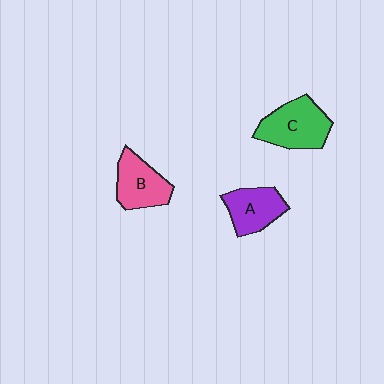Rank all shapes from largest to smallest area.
From largest to smallest: C (green), B (pink), A (purple).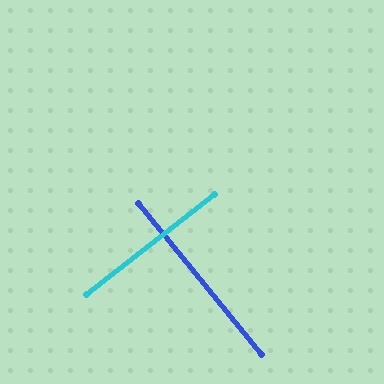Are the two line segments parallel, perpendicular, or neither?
Perpendicular — they meet at approximately 89°.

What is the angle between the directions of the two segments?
Approximately 89 degrees.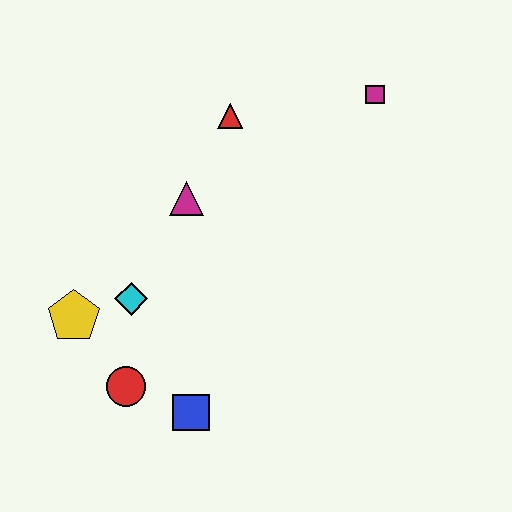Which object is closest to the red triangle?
The magenta triangle is closest to the red triangle.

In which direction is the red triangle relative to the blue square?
The red triangle is above the blue square.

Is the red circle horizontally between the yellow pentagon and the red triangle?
Yes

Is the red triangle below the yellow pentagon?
No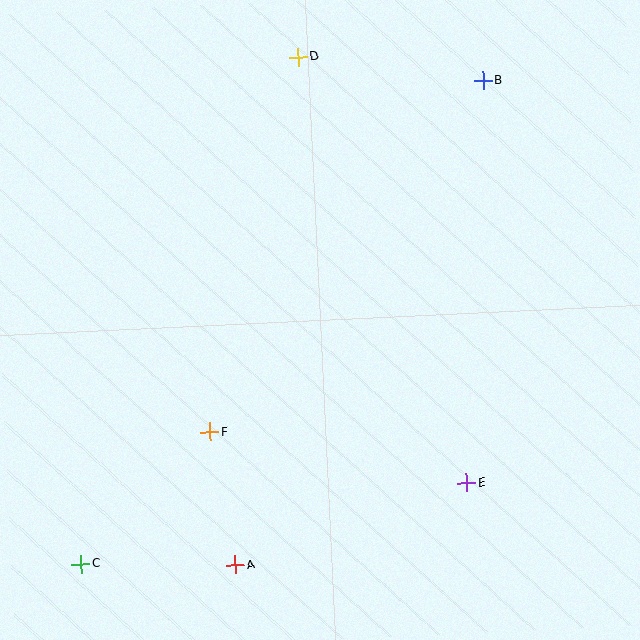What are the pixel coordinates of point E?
Point E is at (466, 483).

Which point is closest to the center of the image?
Point F at (210, 432) is closest to the center.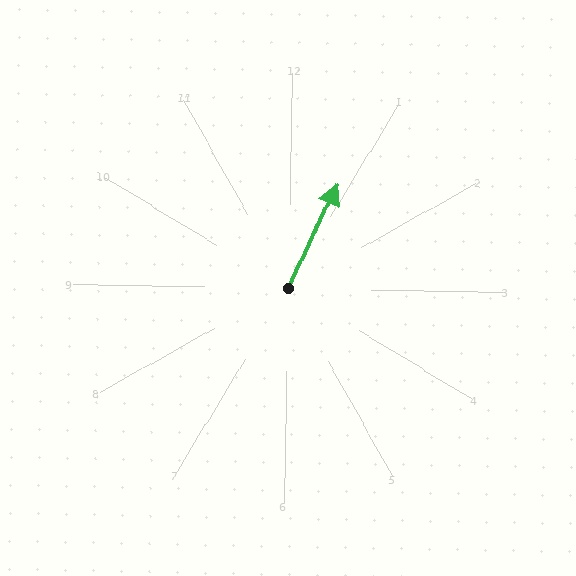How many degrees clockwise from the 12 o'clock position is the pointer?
Approximately 24 degrees.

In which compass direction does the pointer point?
Northeast.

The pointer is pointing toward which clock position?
Roughly 1 o'clock.